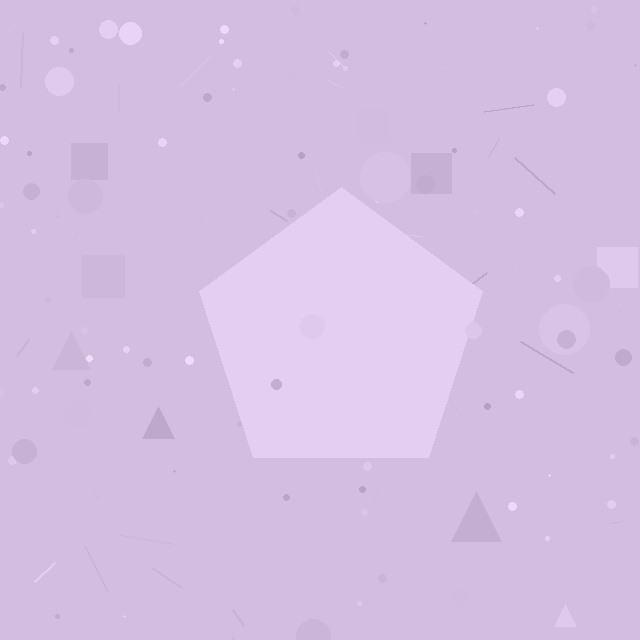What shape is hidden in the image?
A pentagon is hidden in the image.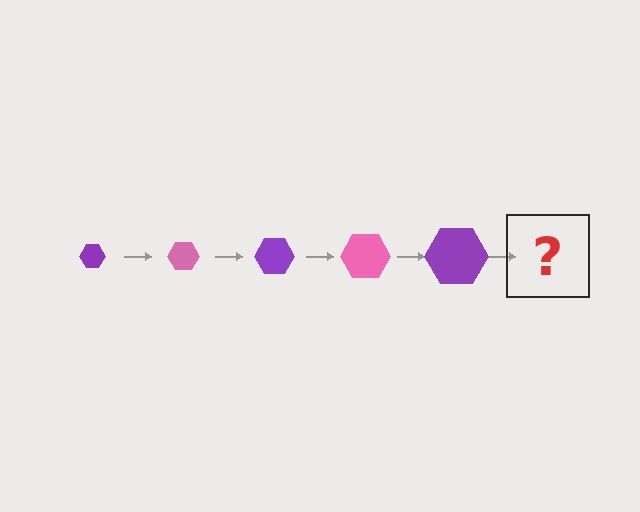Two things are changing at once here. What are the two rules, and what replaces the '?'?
The two rules are that the hexagon grows larger each step and the color cycles through purple and pink. The '?' should be a pink hexagon, larger than the previous one.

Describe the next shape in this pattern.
It should be a pink hexagon, larger than the previous one.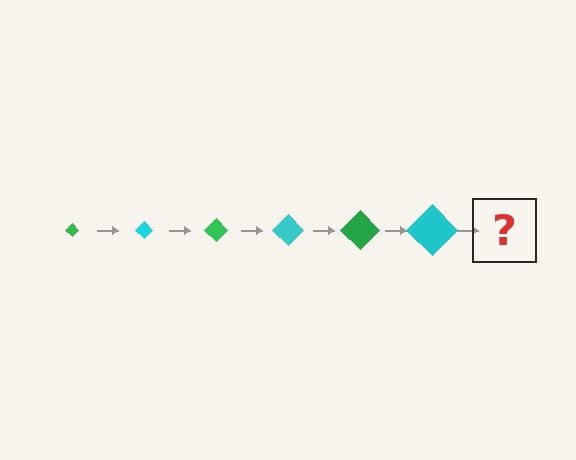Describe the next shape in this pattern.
It should be a green diamond, larger than the previous one.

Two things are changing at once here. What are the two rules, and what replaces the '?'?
The two rules are that the diamond grows larger each step and the color cycles through green and cyan. The '?' should be a green diamond, larger than the previous one.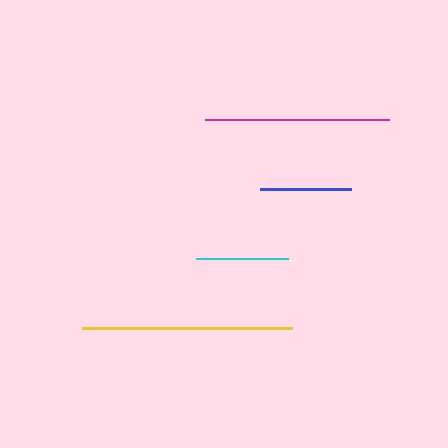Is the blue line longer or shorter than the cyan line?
The cyan line is longer than the blue line.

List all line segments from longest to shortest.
From longest to shortest: yellow, magenta, cyan, blue.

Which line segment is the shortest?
The blue line is the shortest at approximately 91 pixels.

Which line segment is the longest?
The yellow line is the longest at approximately 210 pixels.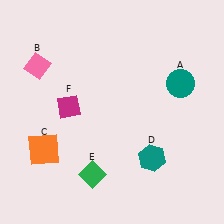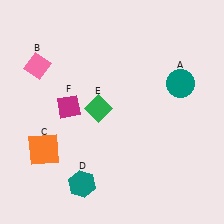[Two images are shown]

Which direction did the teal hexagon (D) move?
The teal hexagon (D) moved left.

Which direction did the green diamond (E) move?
The green diamond (E) moved up.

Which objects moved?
The objects that moved are: the teal hexagon (D), the green diamond (E).